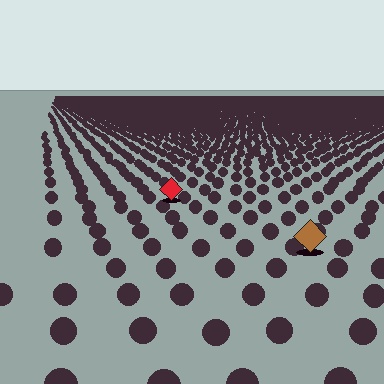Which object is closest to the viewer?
The brown diamond is closest. The texture marks near it are larger and more spread out.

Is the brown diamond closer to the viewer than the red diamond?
Yes. The brown diamond is closer — you can tell from the texture gradient: the ground texture is coarser near it.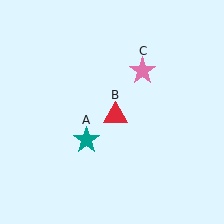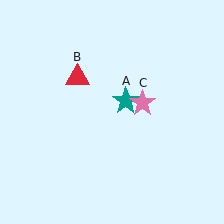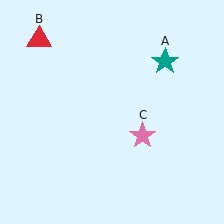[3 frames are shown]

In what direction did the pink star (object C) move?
The pink star (object C) moved down.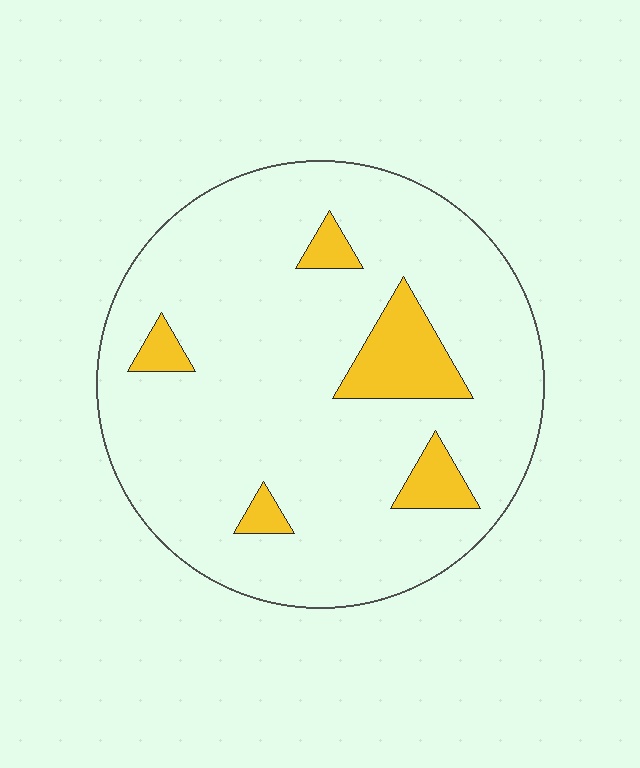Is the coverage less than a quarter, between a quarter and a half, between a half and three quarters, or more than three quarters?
Less than a quarter.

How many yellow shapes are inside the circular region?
5.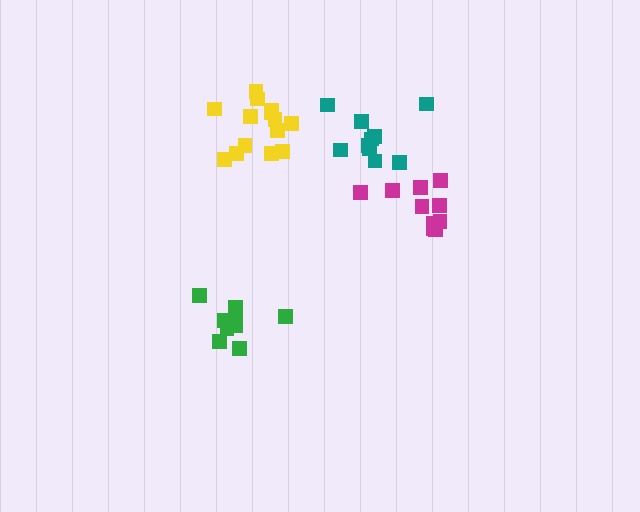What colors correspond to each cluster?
The clusters are colored: green, yellow, teal, magenta.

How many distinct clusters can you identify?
There are 4 distinct clusters.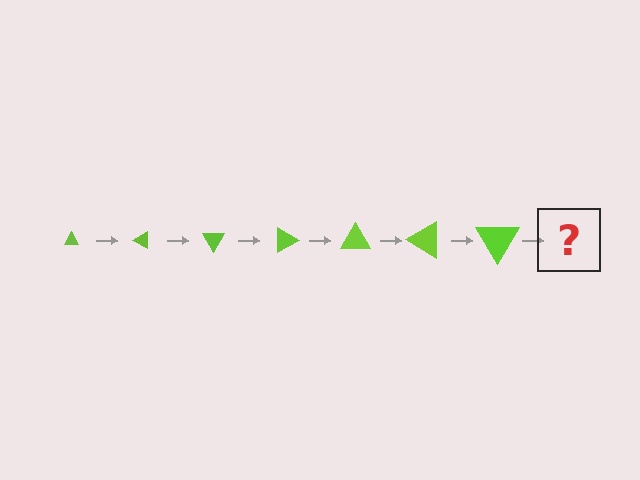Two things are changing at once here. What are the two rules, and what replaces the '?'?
The two rules are that the triangle grows larger each step and it rotates 30 degrees each step. The '?' should be a triangle, larger than the previous one and rotated 210 degrees from the start.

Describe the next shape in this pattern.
It should be a triangle, larger than the previous one and rotated 210 degrees from the start.